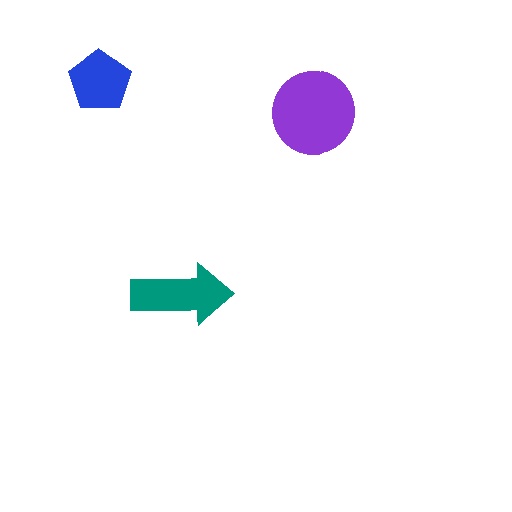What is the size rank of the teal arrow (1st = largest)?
2nd.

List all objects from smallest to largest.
The blue pentagon, the teal arrow, the purple circle.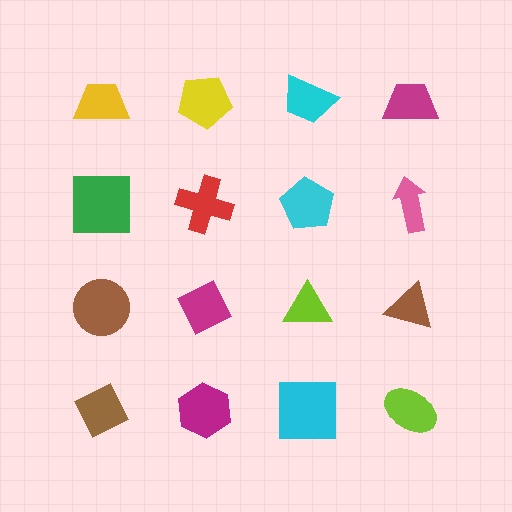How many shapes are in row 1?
4 shapes.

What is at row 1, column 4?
A magenta trapezoid.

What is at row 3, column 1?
A brown circle.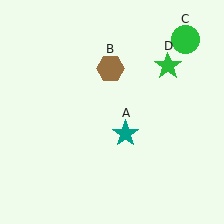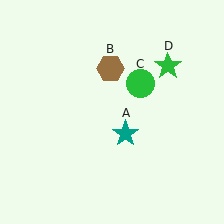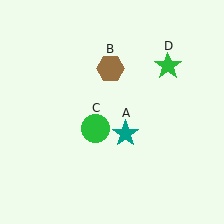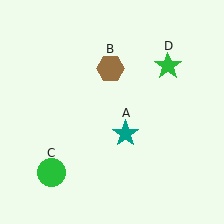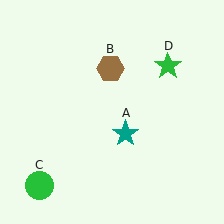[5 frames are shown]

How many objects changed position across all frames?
1 object changed position: green circle (object C).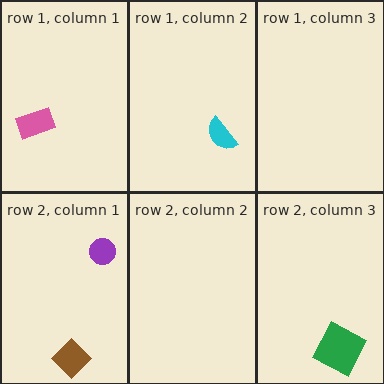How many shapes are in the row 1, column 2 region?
1.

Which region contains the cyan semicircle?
The row 1, column 2 region.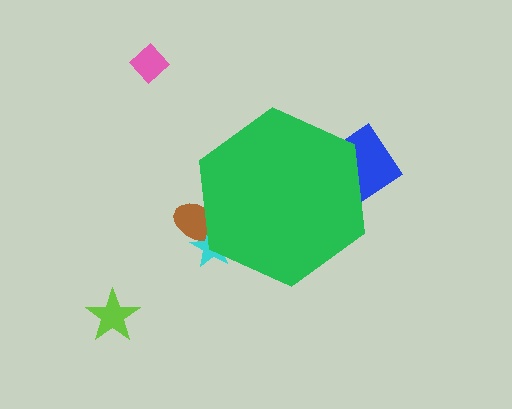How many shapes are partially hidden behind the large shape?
3 shapes are partially hidden.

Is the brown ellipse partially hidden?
Yes, the brown ellipse is partially hidden behind the green hexagon.